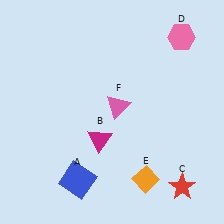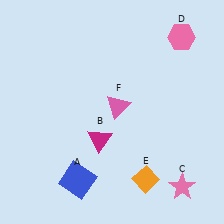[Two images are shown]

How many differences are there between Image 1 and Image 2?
There is 1 difference between the two images.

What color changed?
The star (C) changed from red in Image 1 to pink in Image 2.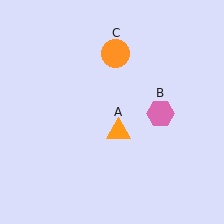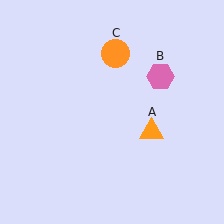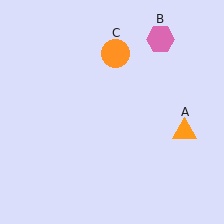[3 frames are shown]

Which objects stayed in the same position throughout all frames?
Orange circle (object C) remained stationary.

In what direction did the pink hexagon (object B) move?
The pink hexagon (object B) moved up.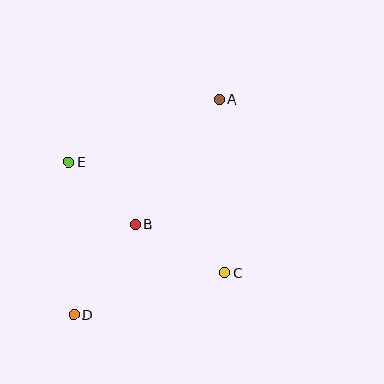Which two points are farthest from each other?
Points A and D are farthest from each other.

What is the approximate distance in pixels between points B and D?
The distance between B and D is approximately 109 pixels.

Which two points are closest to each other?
Points B and E are closest to each other.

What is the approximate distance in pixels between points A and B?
The distance between A and B is approximately 151 pixels.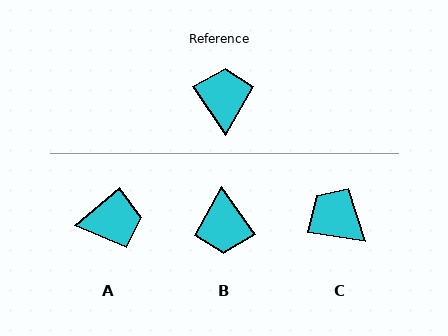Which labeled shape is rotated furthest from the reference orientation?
B, about 179 degrees away.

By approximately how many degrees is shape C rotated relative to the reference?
Approximately 47 degrees counter-clockwise.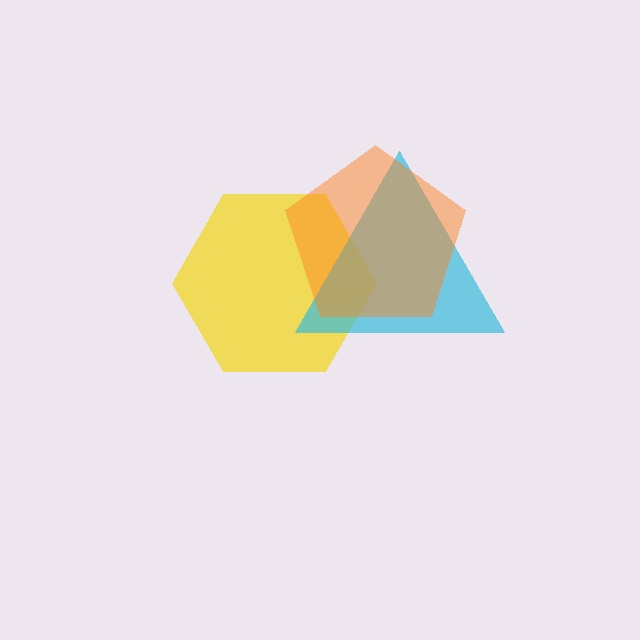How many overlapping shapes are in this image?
There are 3 overlapping shapes in the image.